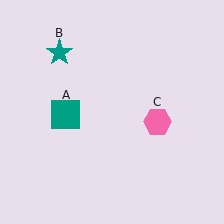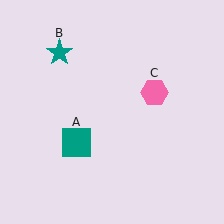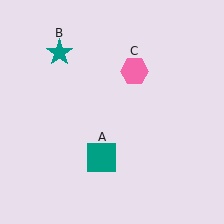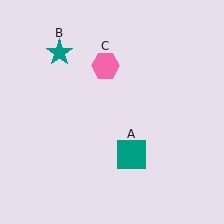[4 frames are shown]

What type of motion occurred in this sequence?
The teal square (object A), pink hexagon (object C) rotated counterclockwise around the center of the scene.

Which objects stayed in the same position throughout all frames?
Teal star (object B) remained stationary.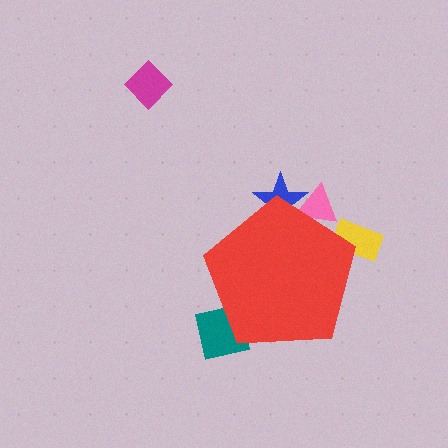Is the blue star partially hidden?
Yes, the blue star is partially hidden behind the red pentagon.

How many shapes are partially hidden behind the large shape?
4 shapes are partially hidden.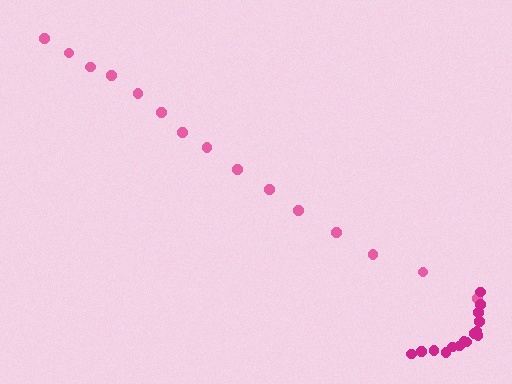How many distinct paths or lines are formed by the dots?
There are 2 distinct paths.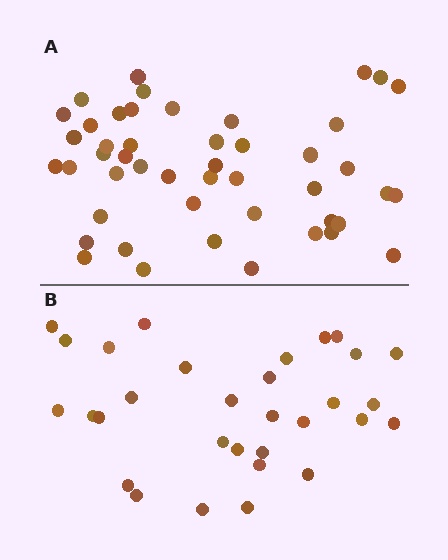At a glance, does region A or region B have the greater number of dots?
Region A (the top region) has more dots.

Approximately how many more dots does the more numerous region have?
Region A has approximately 15 more dots than region B.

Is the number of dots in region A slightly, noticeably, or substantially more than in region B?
Region A has substantially more. The ratio is roughly 1.5 to 1.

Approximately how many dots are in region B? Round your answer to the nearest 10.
About 30 dots. (The exact count is 31, which rounds to 30.)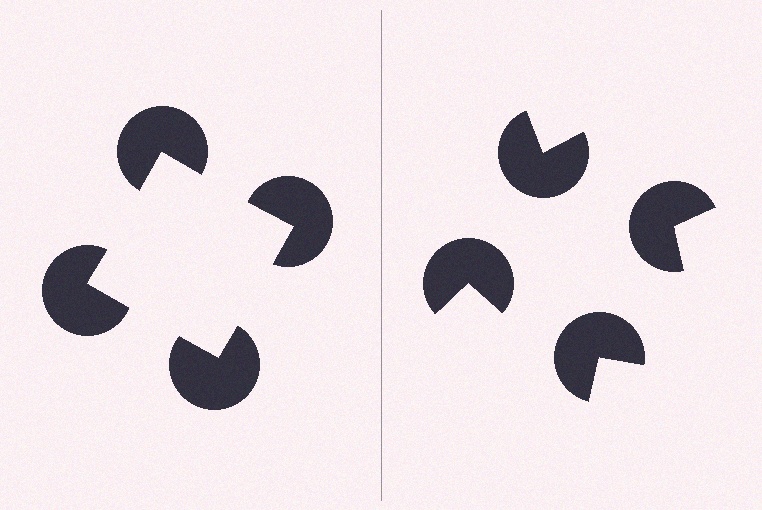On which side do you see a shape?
An illusory square appears on the left side. On the right side the wedge cuts are rotated, so no coherent shape forms.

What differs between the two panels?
The pac-man discs are positioned identically on both sides; only the wedge orientations differ. On the left they align to a square; on the right they are misaligned.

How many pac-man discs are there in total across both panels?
8 — 4 on each side.